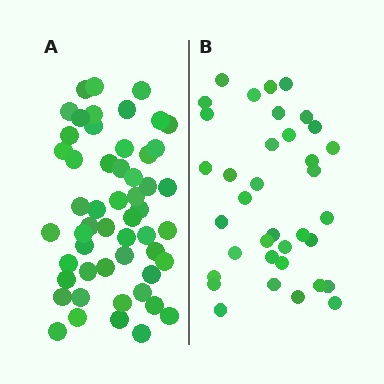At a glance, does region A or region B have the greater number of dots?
Region A (the left region) has more dots.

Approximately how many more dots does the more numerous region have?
Region A has approximately 15 more dots than region B.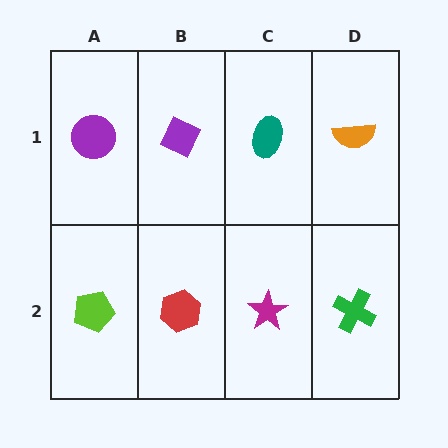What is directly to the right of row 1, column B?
A teal ellipse.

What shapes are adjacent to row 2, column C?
A teal ellipse (row 1, column C), a red hexagon (row 2, column B), a green cross (row 2, column D).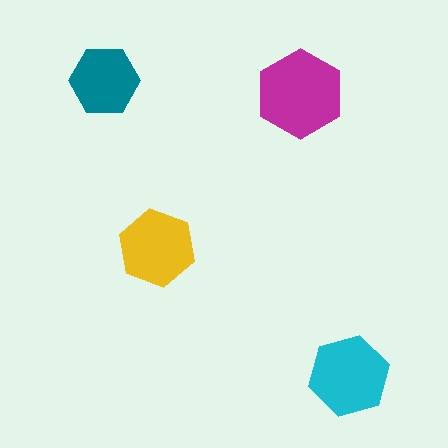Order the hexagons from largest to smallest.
the magenta one, the cyan one, the yellow one, the teal one.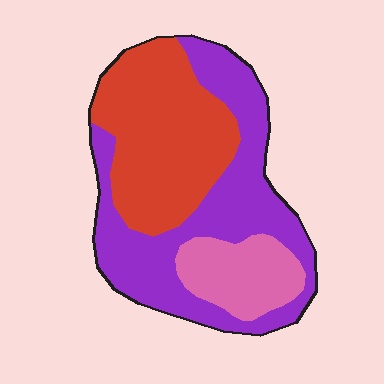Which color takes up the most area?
Purple, at roughly 45%.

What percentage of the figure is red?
Red covers 38% of the figure.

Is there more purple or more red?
Purple.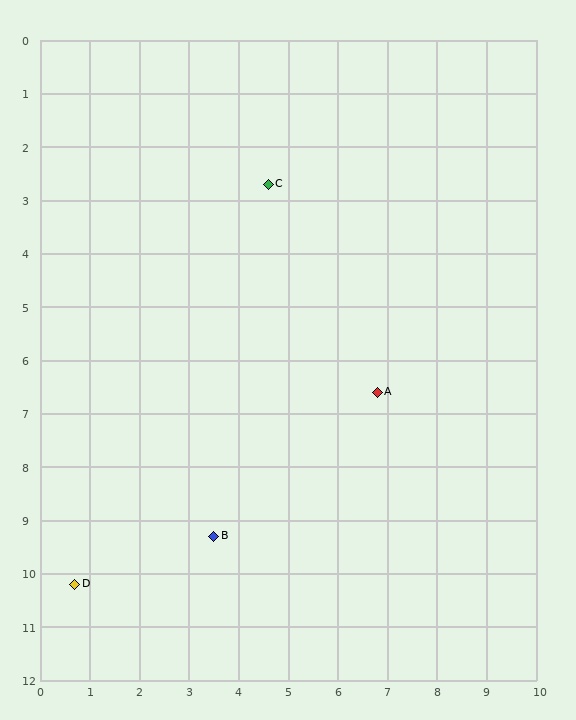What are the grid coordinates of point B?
Point B is at approximately (3.5, 9.3).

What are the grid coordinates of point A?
Point A is at approximately (6.8, 6.6).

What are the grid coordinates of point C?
Point C is at approximately (4.6, 2.7).